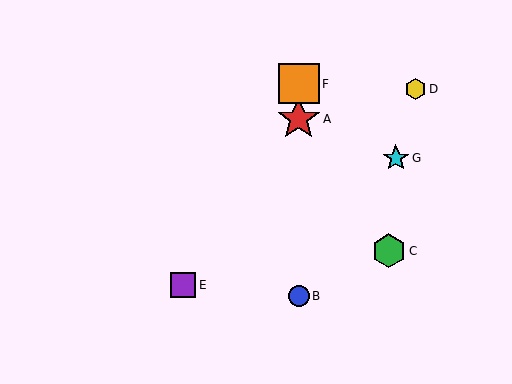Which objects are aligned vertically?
Objects A, B, F are aligned vertically.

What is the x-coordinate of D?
Object D is at x≈415.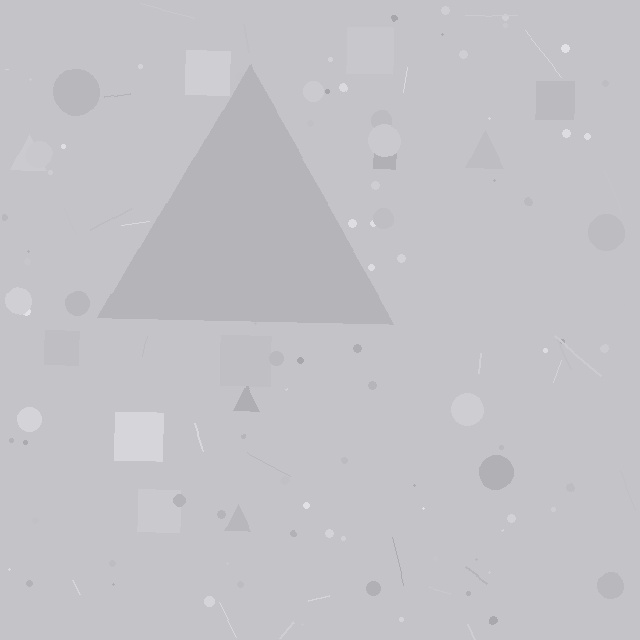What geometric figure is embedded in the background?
A triangle is embedded in the background.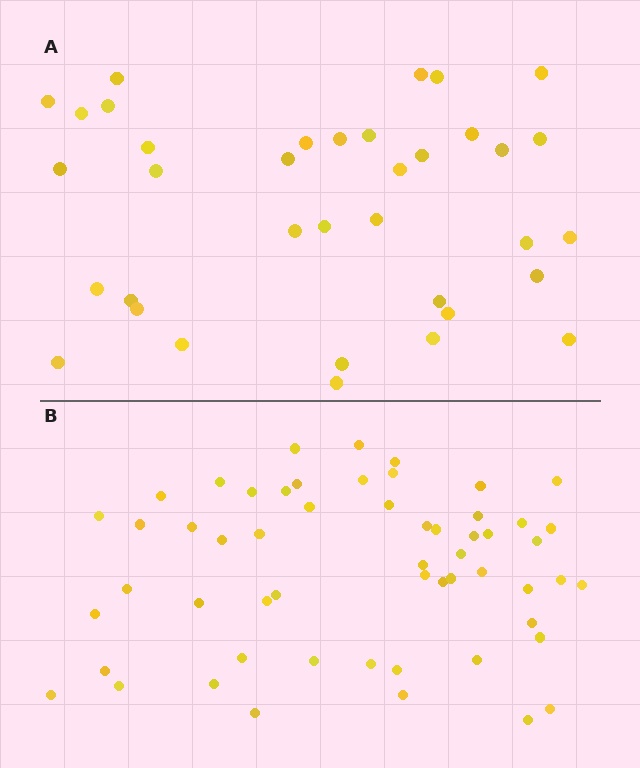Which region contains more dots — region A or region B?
Region B (the bottom region) has more dots.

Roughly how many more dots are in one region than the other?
Region B has approximately 20 more dots than region A.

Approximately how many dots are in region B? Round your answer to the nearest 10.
About 60 dots. (The exact count is 56, which rounds to 60.)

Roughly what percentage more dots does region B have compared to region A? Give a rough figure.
About 55% more.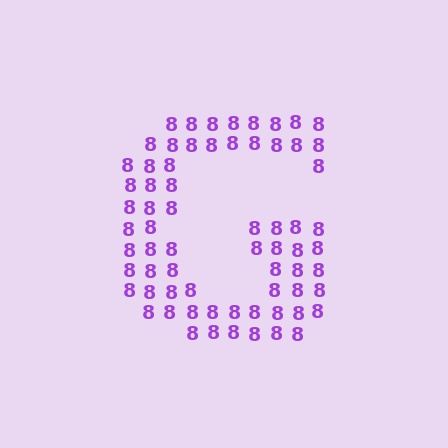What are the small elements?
The small elements are digit 8's.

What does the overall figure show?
The overall figure shows the letter G.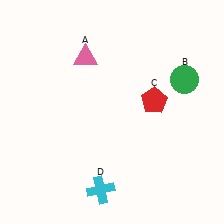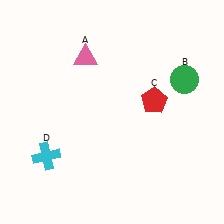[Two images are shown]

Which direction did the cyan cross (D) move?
The cyan cross (D) moved left.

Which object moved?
The cyan cross (D) moved left.